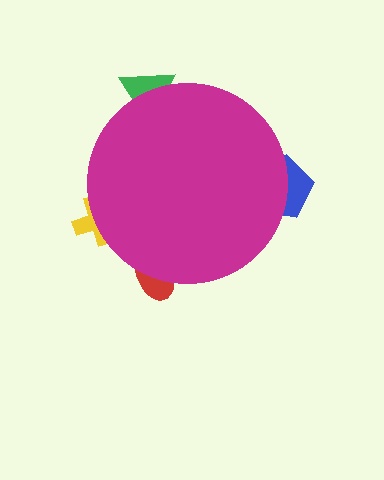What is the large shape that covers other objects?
A magenta circle.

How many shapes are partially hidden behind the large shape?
4 shapes are partially hidden.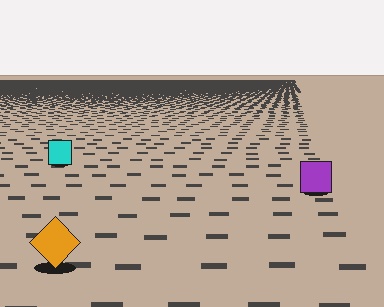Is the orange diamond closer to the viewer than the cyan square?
Yes. The orange diamond is closer — you can tell from the texture gradient: the ground texture is coarser near it.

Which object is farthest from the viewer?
The cyan square is farthest from the viewer. It appears smaller and the ground texture around it is denser.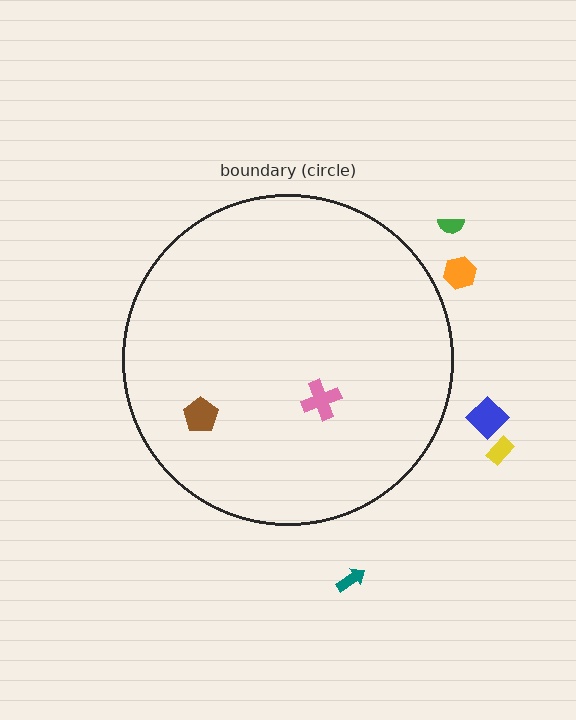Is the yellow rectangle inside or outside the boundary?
Outside.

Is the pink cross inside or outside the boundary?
Inside.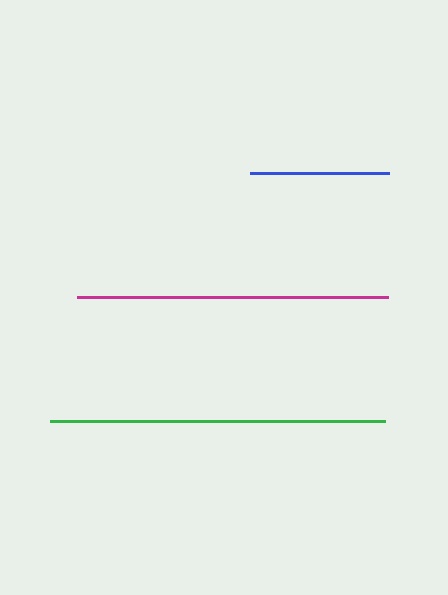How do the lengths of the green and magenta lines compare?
The green and magenta lines are approximately the same length.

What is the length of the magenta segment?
The magenta segment is approximately 311 pixels long.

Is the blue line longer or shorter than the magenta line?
The magenta line is longer than the blue line.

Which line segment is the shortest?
The blue line is the shortest at approximately 139 pixels.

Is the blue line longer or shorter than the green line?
The green line is longer than the blue line.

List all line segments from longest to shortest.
From longest to shortest: green, magenta, blue.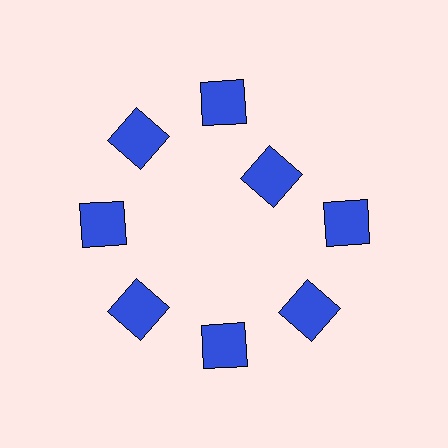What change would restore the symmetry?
The symmetry would be restored by moving it outward, back onto the ring so that all 8 squares sit at equal angles and equal distance from the center.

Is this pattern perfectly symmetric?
No. The 8 blue squares are arranged in a ring, but one element near the 2 o'clock position is pulled inward toward the center, breaking the 8-fold rotational symmetry.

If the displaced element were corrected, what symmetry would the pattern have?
It would have 8-fold rotational symmetry — the pattern would map onto itself every 45 degrees.